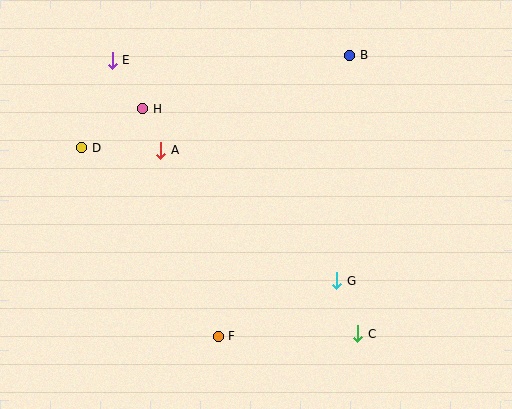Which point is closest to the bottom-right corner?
Point C is closest to the bottom-right corner.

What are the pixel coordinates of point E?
Point E is at (112, 60).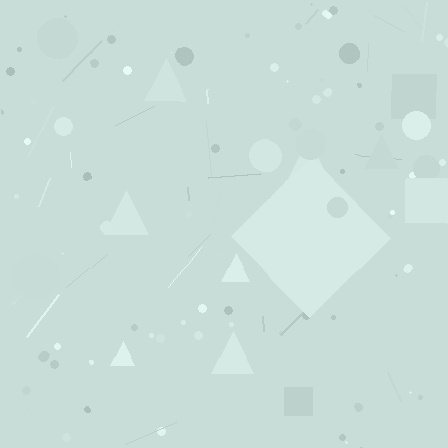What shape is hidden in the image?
A diamond is hidden in the image.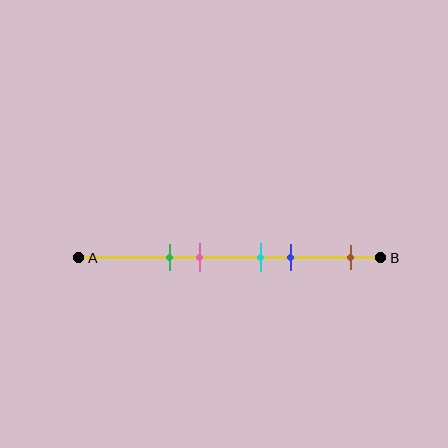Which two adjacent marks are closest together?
The cyan and blue marks are the closest adjacent pair.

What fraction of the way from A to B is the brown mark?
The brown mark is approximately 90% (0.9) of the way from A to B.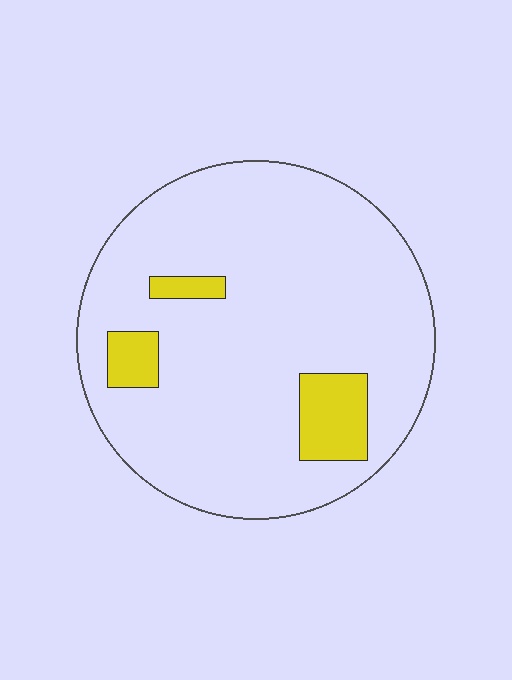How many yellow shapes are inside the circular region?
3.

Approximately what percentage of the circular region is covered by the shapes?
Approximately 10%.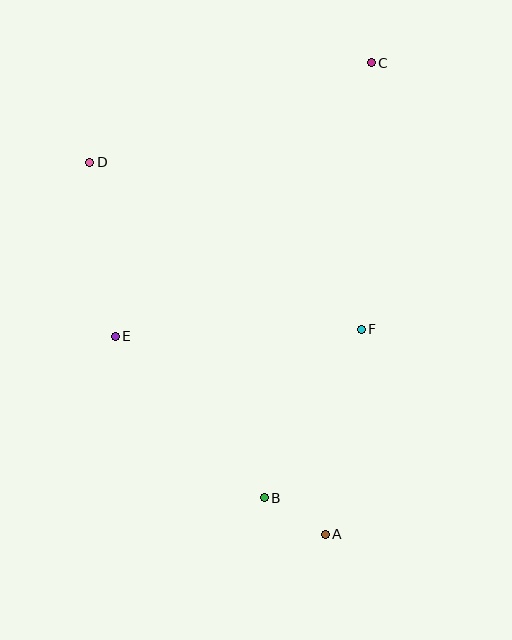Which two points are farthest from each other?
Points A and C are farthest from each other.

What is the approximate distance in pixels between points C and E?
The distance between C and E is approximately 375 pixels.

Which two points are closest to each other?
Points A and B are closest to each other.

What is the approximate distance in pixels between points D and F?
The distance between D and F is approximately 319 pixels.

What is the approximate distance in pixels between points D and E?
The distance between D and E is approximately 176 pixels.